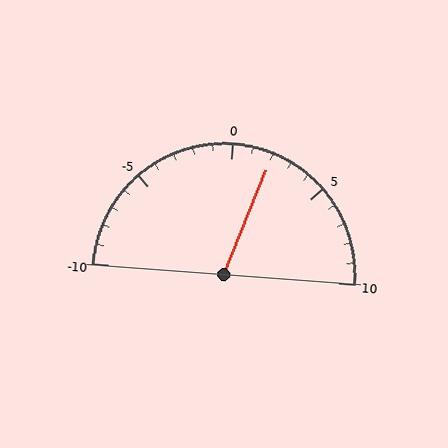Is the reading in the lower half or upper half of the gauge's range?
The reading is in the upper half of the range (-10 to 10).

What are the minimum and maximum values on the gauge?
The gauge ranges from -10 to 10.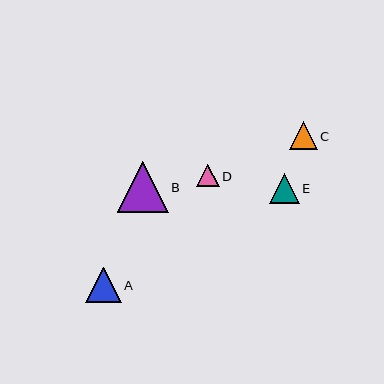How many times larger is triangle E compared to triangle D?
Triangle E is approximately 1.3 times the size of triangle D.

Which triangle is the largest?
Triangle B is the largest with a size of approximately 51 pixels.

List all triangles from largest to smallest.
From largest to smallest: B, A, E, C, D.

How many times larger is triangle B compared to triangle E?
Triangle B is approximately 1.7 times the size of triangle E.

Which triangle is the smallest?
Triangle D is the smallest with a size of approximately 22 pixels.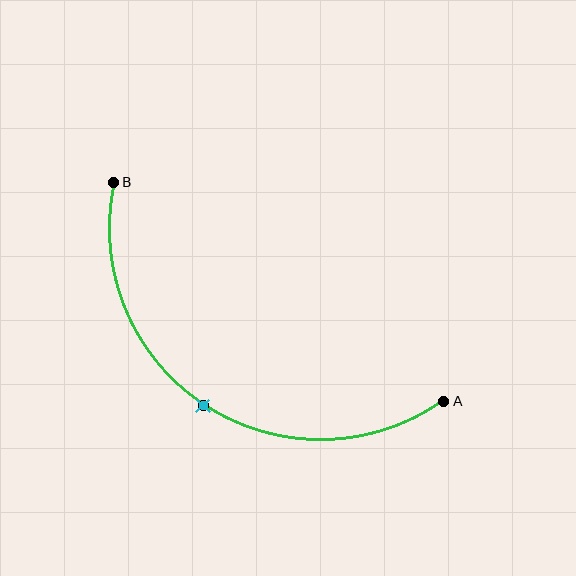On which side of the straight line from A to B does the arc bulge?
The arc bulges below the straight line connecting A and B.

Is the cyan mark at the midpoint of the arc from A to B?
Yes. The cyan mark lies on the arc at equal arc-length from both A and B — it is the arc midpoint.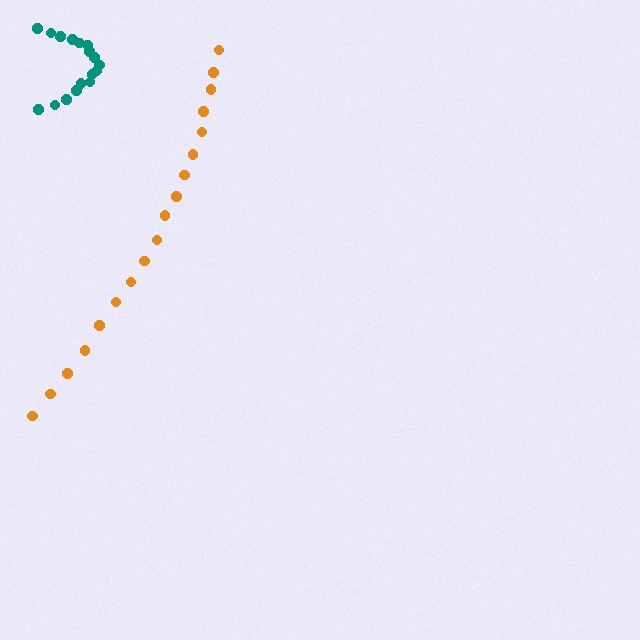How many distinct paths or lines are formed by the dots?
There are 2 distinct paths.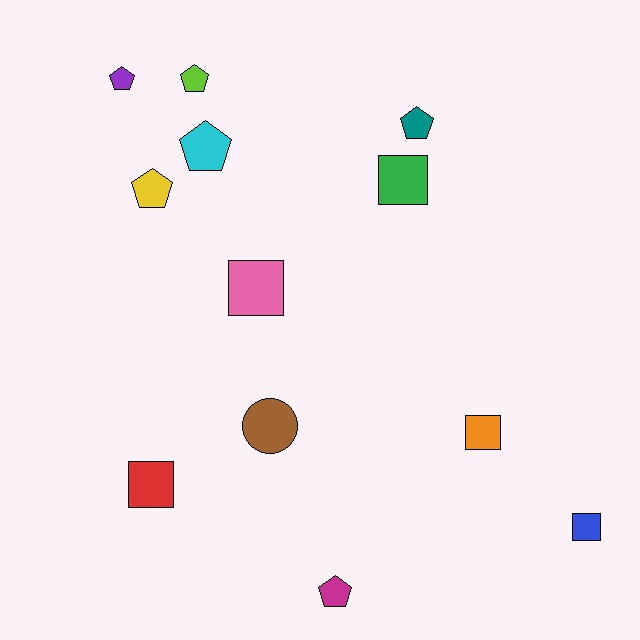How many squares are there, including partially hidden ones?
There are 5 squares.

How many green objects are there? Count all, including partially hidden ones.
There is 1 green object.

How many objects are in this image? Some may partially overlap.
There are 12 objects.